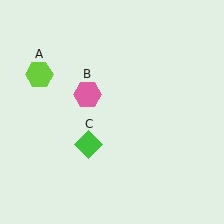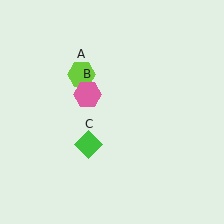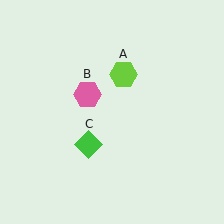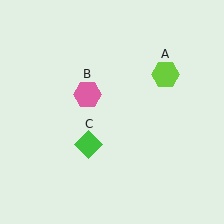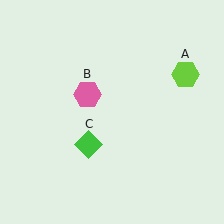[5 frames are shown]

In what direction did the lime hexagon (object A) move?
The lime hexagon (object A) moved right.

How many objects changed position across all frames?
1 object changed position: lime hexagon (object A).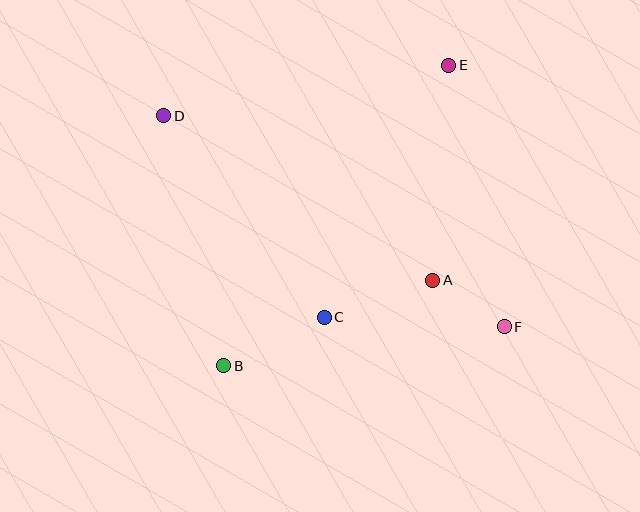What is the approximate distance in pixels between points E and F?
The distance between E and F is approximately 267 pixels.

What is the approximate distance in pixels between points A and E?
The distance between A and E is approximately 215 pixels.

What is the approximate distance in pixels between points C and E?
The distance between C and E is approximately 281 pixels.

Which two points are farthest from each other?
Points D and F are farthest from each other.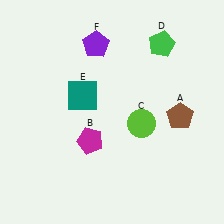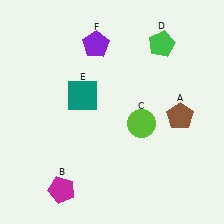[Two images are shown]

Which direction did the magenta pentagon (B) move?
The magenta pentagon (B) moved down.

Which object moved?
The magenta pentagon (B) moved down.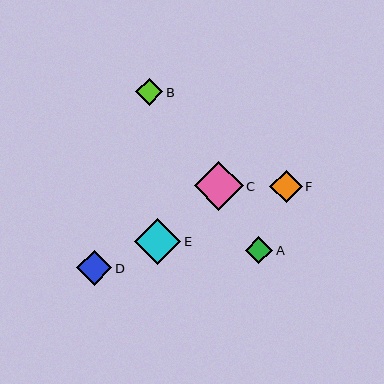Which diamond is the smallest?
Diamond B is the smallest with a size of approximately 27 pixels.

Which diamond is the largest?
Diamond C is the largest with a size of approximately 49 pixels.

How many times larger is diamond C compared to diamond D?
Diamond C is approximately 1.4 times the size of diamond D.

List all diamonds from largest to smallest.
From largest to smallest: C, E, D, F, A, B.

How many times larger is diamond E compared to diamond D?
Diamond E is approximately 1.3 times the size of diamond D.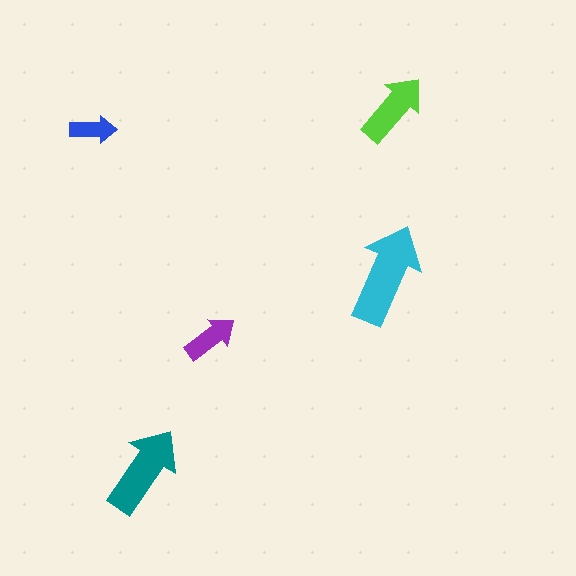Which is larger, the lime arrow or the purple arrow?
The lime one.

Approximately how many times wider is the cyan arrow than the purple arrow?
About 2 times wider.